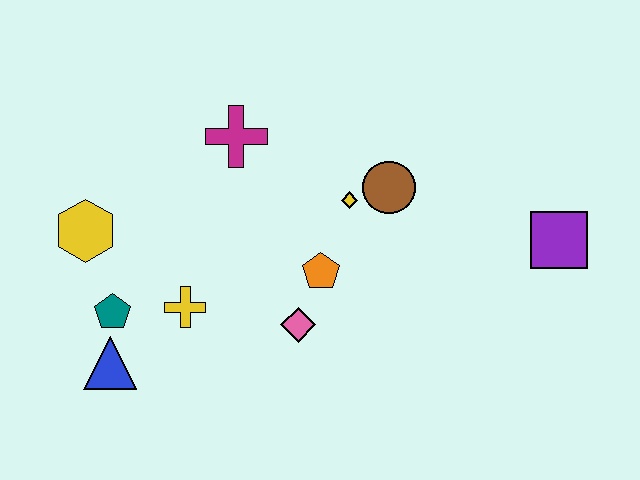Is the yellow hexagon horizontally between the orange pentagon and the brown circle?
No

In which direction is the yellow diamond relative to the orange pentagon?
The yellow diamond is above the orange pentagon.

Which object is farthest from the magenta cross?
The purple square is farthest from the magenta cross.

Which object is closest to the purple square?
The brown circle is closest to the purple square.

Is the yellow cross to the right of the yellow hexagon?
Yes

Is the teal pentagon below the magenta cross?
Yes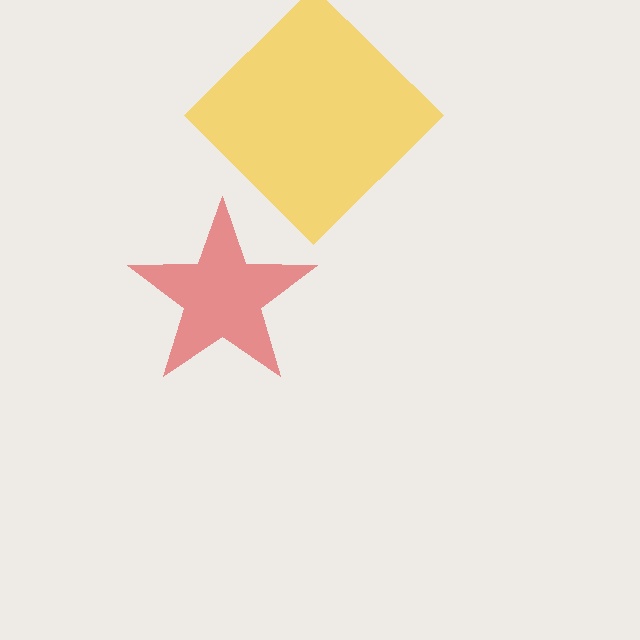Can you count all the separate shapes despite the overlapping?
Yes, there are 2 separate shapes.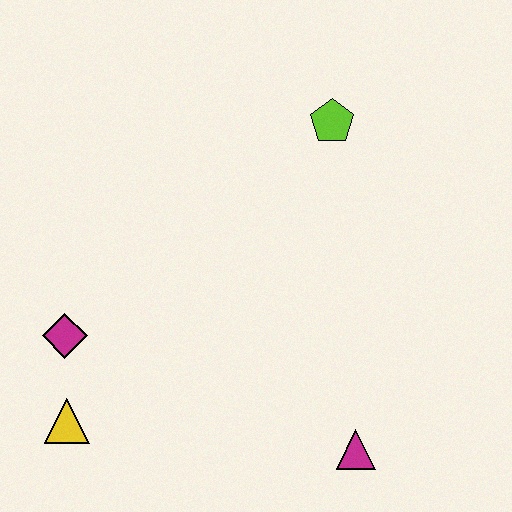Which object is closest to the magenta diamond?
The yellow triangle is closest to the magenta diamond.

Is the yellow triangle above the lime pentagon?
No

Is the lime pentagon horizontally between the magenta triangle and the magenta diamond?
Yes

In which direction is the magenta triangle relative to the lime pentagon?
The magenta triangle is below the lime pentagon.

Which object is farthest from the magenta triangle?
The lime pentagon is farthest from the magenta triangle.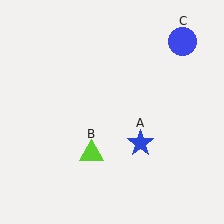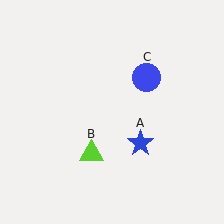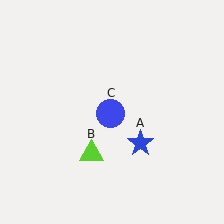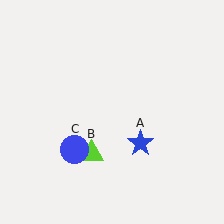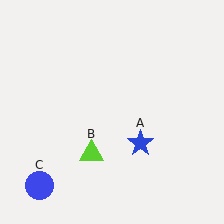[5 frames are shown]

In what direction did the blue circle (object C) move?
The blue circle (object C) moved down and to the left.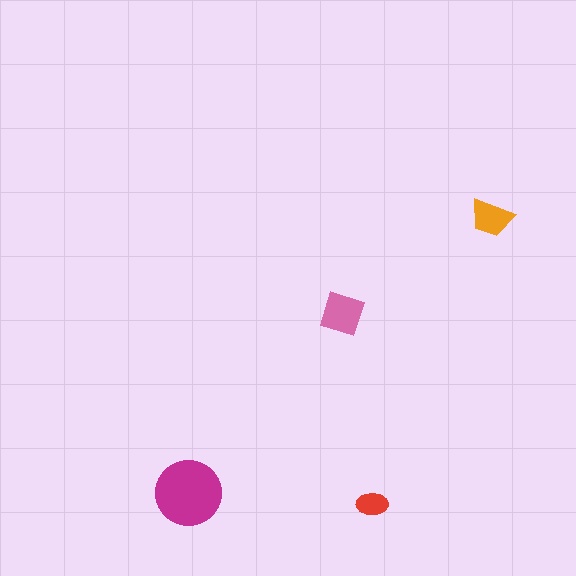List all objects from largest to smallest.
The magenta circle, the pink diamond, the orange trapezoid, the red ellipse.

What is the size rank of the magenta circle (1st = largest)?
1st.